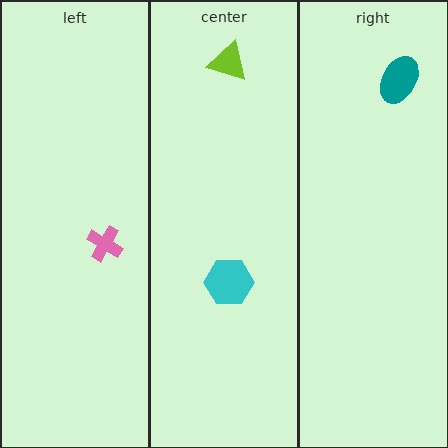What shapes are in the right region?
The teal ellipse.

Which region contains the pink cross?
The left region.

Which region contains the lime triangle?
The center region.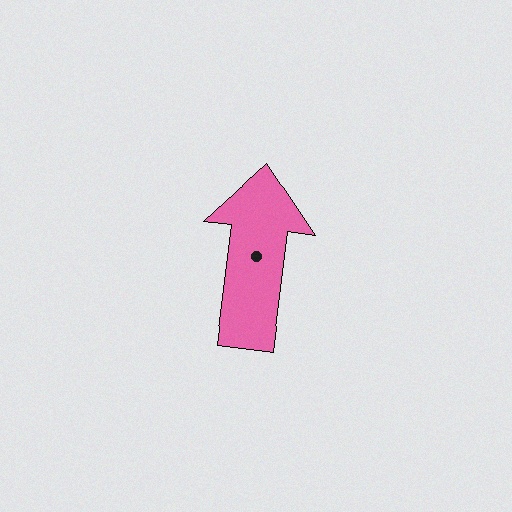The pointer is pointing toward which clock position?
Roughly 12 o'clock.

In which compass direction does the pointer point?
North.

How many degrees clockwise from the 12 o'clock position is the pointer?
Approximately 7 degrees.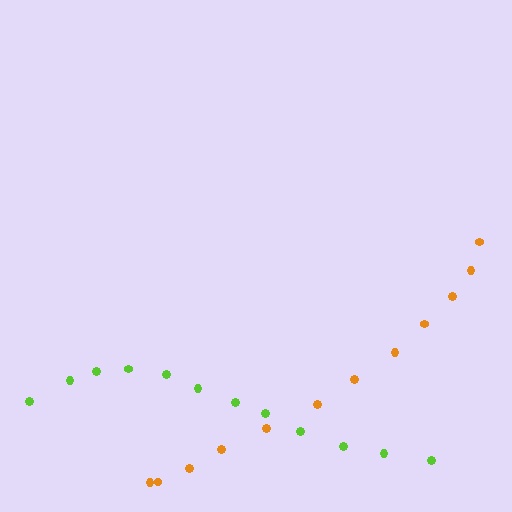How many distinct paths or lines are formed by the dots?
There are 2 distinct paths.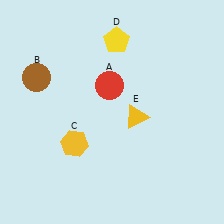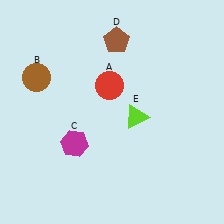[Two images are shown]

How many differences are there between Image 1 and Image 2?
There are 3 differences between the two images.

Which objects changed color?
C changed from yellow to magenta. D changed from yellow to brown. E changed from yellow to lime.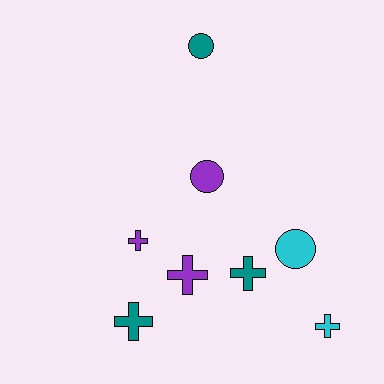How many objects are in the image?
There are 8 objects.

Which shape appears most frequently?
Cross, with 5 objects.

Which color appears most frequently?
Purple, with 3 objects.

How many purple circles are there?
There is 1 purple circle.